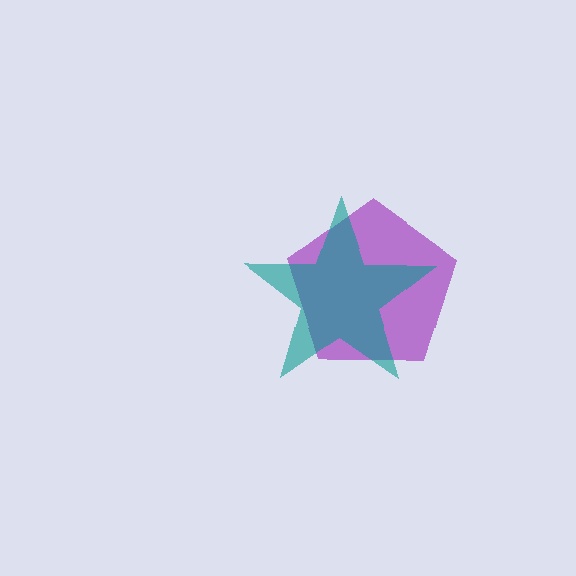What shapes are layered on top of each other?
The layered shapes are: a purple pentagon, a teal star.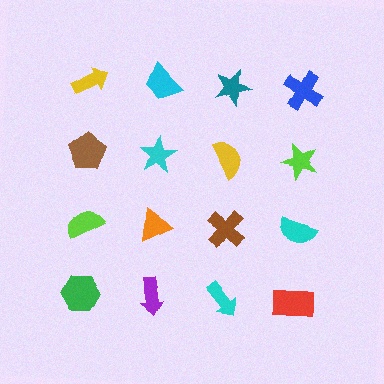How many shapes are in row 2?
4 shapes.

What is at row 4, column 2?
A purple arrow.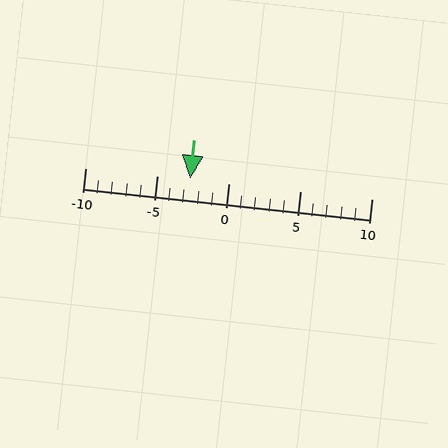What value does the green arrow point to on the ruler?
The green arrow points to approximately -3.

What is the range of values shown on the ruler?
The ruler shows values from -10 to 10.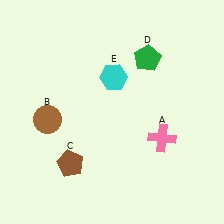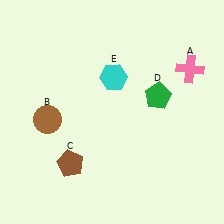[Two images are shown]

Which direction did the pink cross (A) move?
The pink cross (A) moved up.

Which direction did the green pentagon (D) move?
The green pentagon (D) moved down.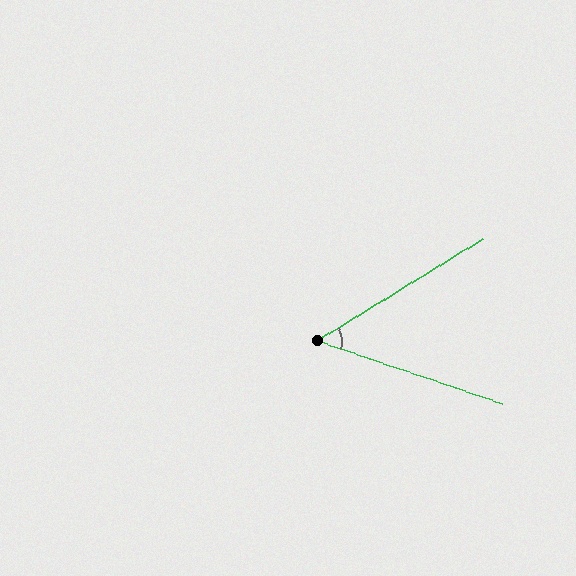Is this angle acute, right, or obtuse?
It is acute.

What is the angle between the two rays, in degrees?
Approximately 50 degrees.